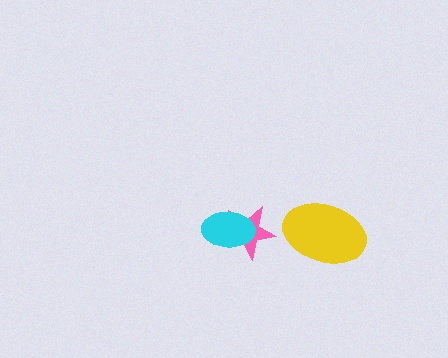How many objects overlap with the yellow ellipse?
0 objects overlap with the yellow ellipse.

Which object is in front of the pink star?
The cyan ellipse is in front of the pink star.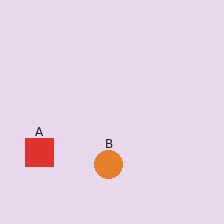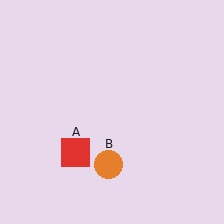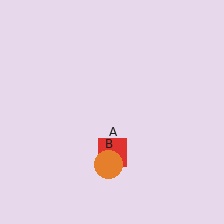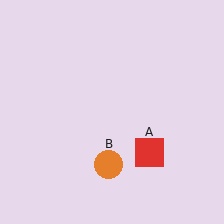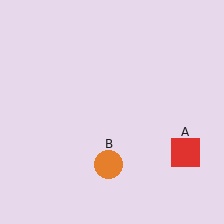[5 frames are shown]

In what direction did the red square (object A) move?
The red square (object A) moved right.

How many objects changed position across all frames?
1 object changed position: red square (object A).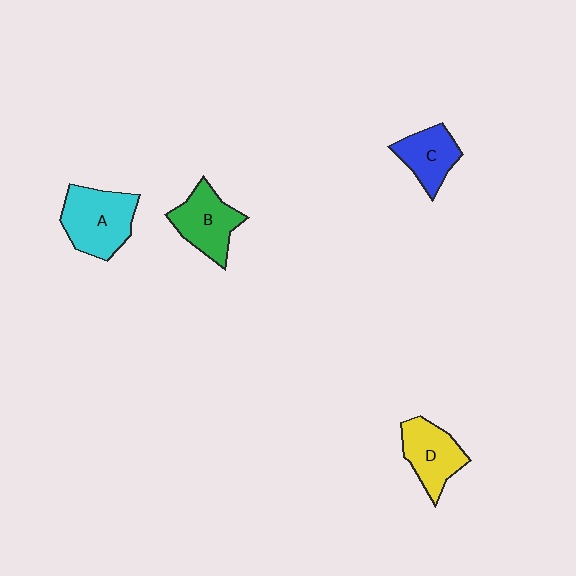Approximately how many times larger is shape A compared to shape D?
Approximately 1.3 times.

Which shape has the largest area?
Shape A (cyan).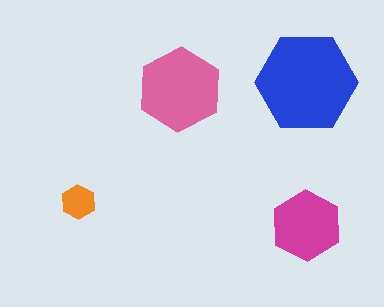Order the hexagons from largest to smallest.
the blue one, the pink one, the magenta one, the orange one.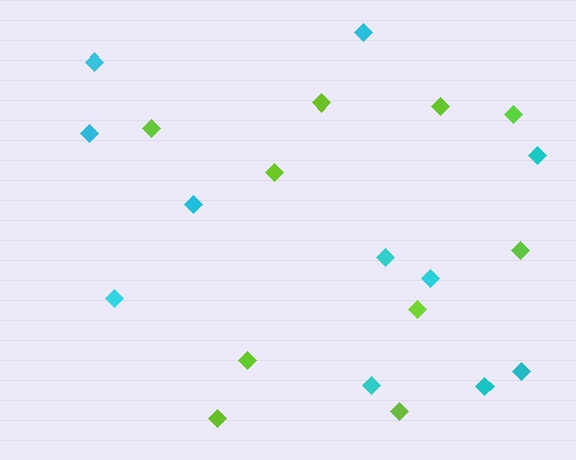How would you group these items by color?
There are 2 groups: one group of lime diamonds (10) and one group of cyan diamonds (11).